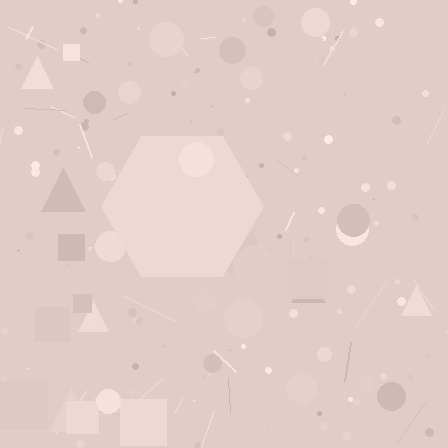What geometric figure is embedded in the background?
A hexagon is embedded in the background.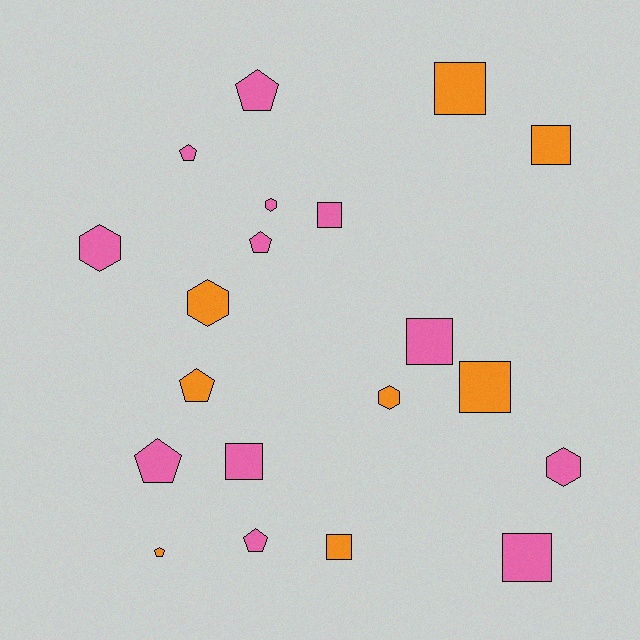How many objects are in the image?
There are 20 objects.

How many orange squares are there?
There are 4 orange squares.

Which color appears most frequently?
Pink, with 12 objects.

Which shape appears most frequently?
Square, with 8 objects.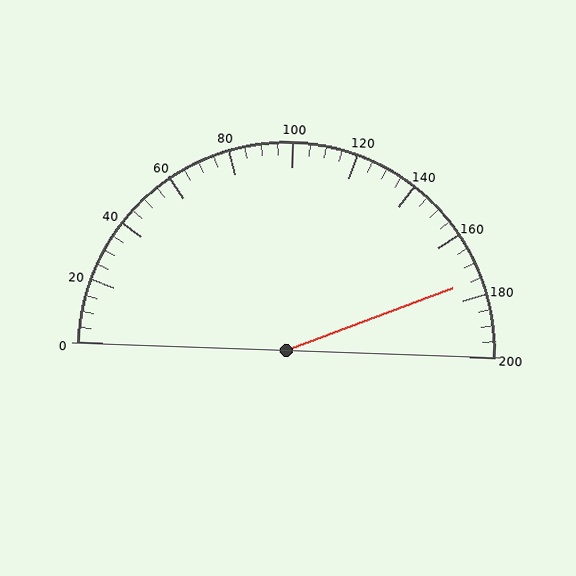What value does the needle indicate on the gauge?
The needle indicates approximately 175.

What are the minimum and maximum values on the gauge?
The gauge ranges from 0 to 200.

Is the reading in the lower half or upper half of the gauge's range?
The reading is in the upper half of the range (0 to 200).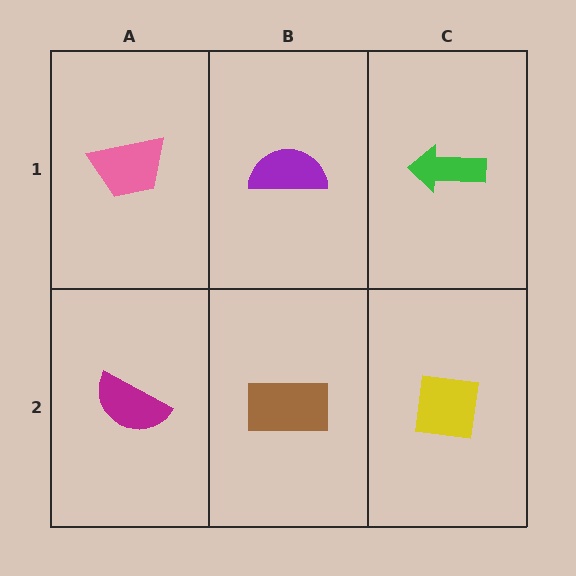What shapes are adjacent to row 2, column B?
A purple semicircle (row 1, column B), a magenta semicircle (row 2, column A), a yellow square (row 2, column C).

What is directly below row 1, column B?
A brown rectangle.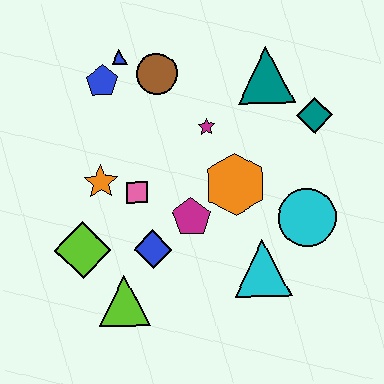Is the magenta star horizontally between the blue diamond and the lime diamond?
No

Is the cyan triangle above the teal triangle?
No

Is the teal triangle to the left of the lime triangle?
No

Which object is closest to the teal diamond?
The teal triangle is closest to the teal diamond.